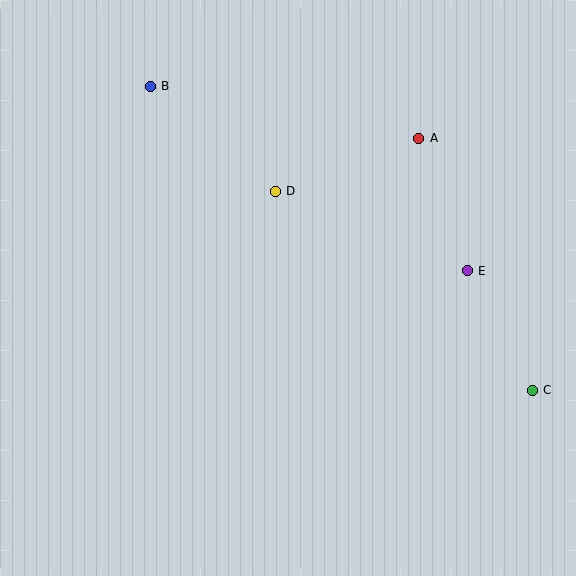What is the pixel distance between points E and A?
The distance between E and A is 141 pixels.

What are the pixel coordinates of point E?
Point E is at (467, 271).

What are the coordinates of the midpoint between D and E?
The midpoint between D and E is at (371, 231).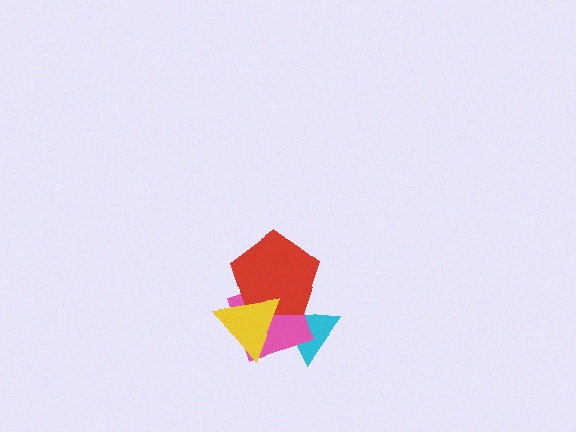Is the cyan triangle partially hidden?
Yes, it is partially covered by another shape.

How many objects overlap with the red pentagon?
3 objects overlap with the red pentagon.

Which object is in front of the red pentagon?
The yellow triangle is in front of the red pentagon.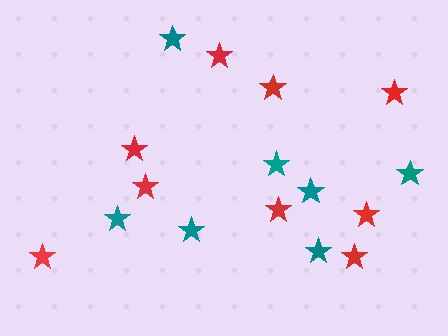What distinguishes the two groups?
There are 2 groups: one group of red stars (9) and one group of teal stars (7).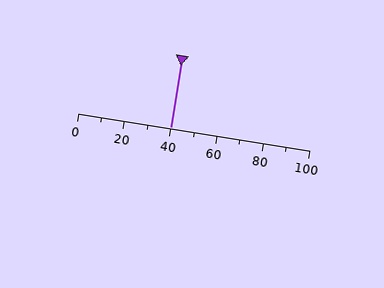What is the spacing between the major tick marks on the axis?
The major ticks are spaced 20 apart.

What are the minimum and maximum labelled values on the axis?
The axis runs from 0 to 100.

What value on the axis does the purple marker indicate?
The marker indicates approximately 40.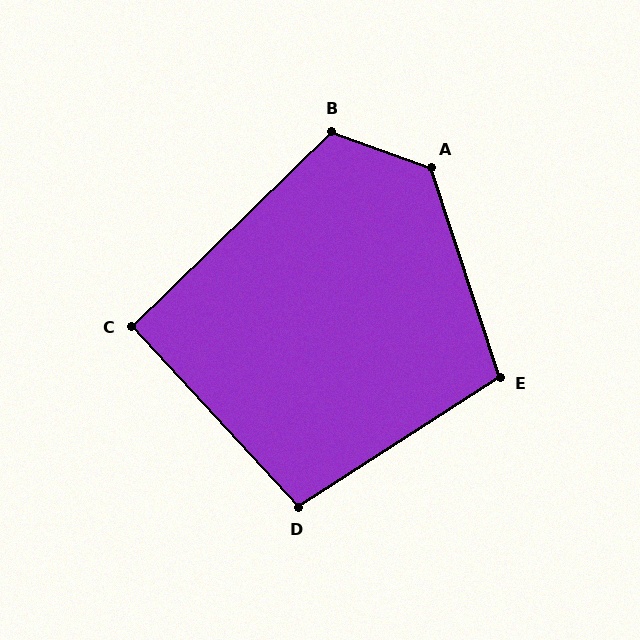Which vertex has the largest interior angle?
A, at approximately 128 degrees.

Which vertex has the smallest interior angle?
C, at approximately 92 degrees.